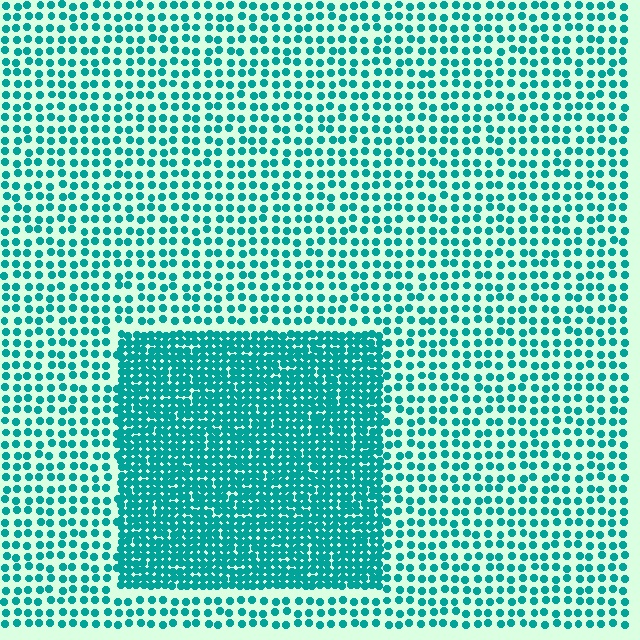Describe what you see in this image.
The image contains small teal elements arranged at two different densities. A rectangle-shaped region is visible where the elements are more densely packed than the surrounding area.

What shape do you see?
I see a rectangle.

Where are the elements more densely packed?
The elements are more densely packed inside the rectangle boundary.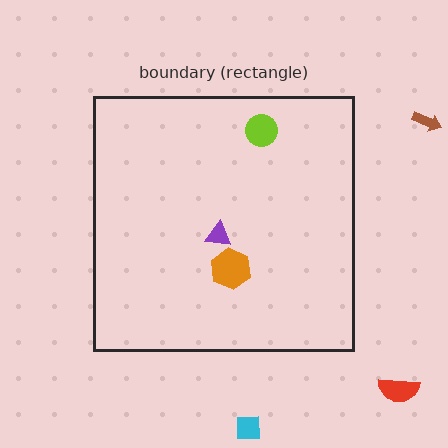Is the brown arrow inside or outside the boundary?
Outside.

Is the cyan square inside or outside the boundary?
Outside.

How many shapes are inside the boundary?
3 inside, 3 outside.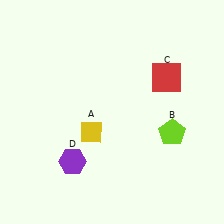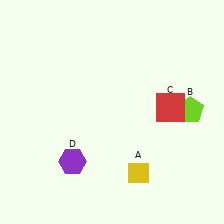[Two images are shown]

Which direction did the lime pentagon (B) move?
The lime pentagon (B) moved up.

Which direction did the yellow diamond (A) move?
The yellow diamond (A) moved right.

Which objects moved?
The objects that moved are: the yellow diamond (A), the lime pentagon (B), the red square (C).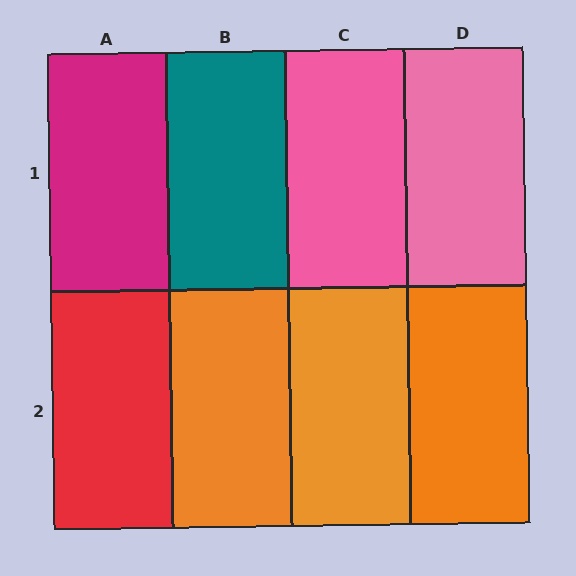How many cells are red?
1 cell is red.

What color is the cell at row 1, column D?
Pink.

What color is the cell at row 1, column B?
Teal.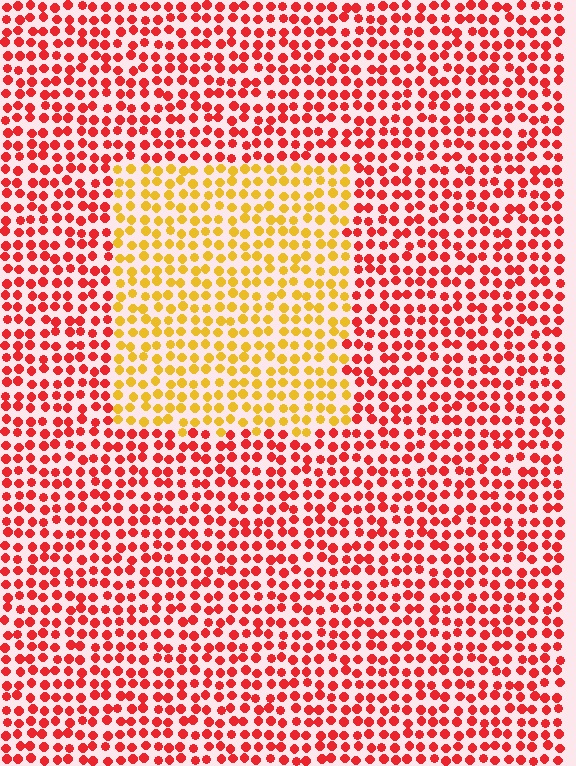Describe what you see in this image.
The image is filled with small red elements in a uniform arrangement. A rectangle-shaped region is visible where the elements are tinted to a slightly different hue, forming a subtle color boundary.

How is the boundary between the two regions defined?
The boundary is defined purely by a slight shift in hue (about 48 degrees). Spacing, size, and orientation are identical on both sides.